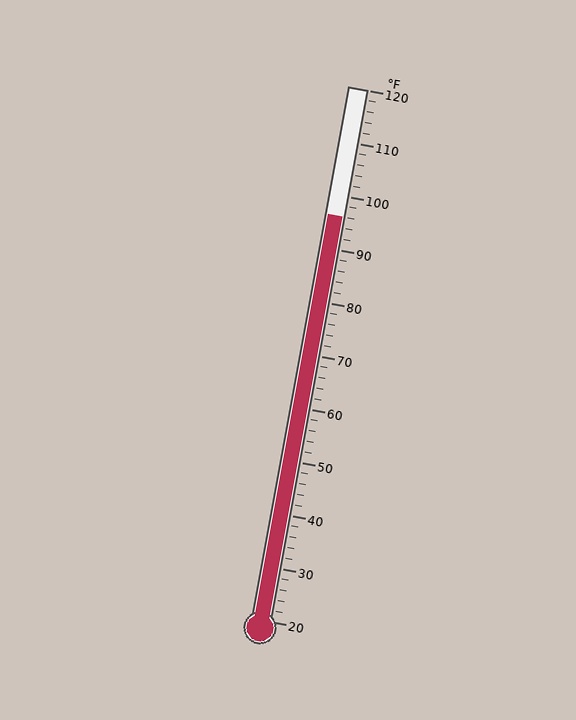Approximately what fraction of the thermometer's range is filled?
The thermometer is filled to approximately 75% of its range.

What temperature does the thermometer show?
The thermometer shows approximately 96°F.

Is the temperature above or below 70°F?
The temperature is above 70°F.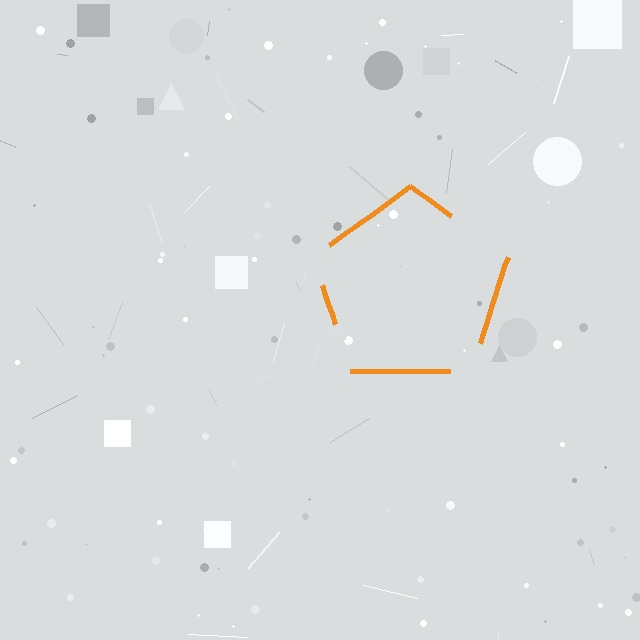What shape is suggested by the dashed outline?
The dashed outline suggests a pentagon.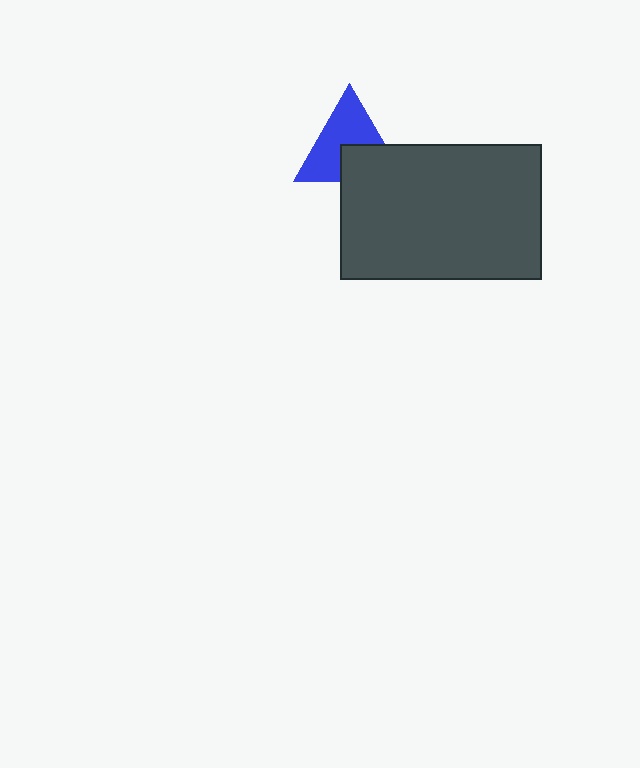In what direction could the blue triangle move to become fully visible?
The blue triangle could move up. That would shift it out from behind the dark gray rectangle entirely.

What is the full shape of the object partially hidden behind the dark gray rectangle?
The partially hidden object is a blue triangle.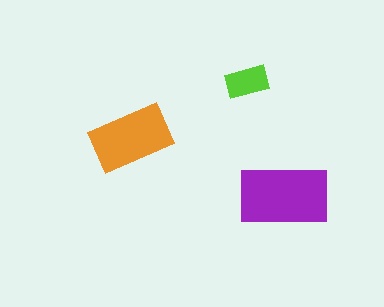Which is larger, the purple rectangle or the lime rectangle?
The purple one.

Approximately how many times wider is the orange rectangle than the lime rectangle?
About 2 times wider.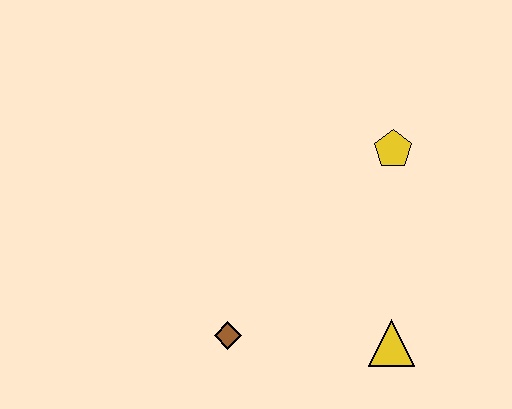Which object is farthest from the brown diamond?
The yellow pentagon is farthest from the brown diamond.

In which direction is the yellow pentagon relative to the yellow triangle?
The yellow pentagon is above the yellow triangle.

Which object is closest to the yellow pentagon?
The yellow triangle is closest to the yellow pentagon.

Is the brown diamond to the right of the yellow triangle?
No